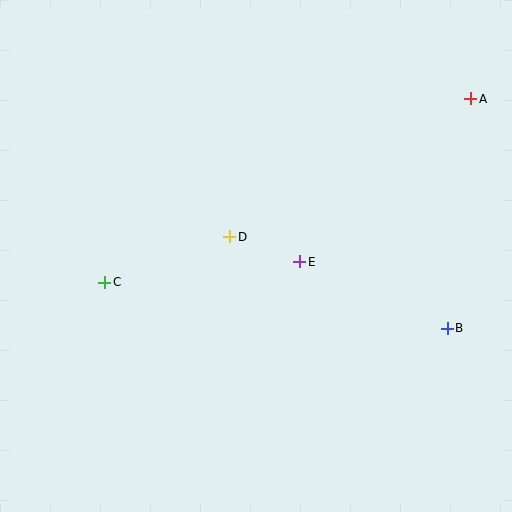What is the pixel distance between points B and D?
The distance between B and D is 236 pixels.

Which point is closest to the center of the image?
Point D at (230, 237) is closest to the center.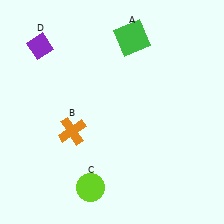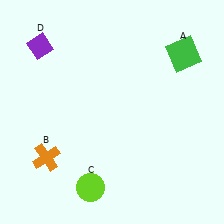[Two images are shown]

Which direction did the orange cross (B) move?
The orange cross (B) moved down.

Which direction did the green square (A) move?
The green square (A) moved right.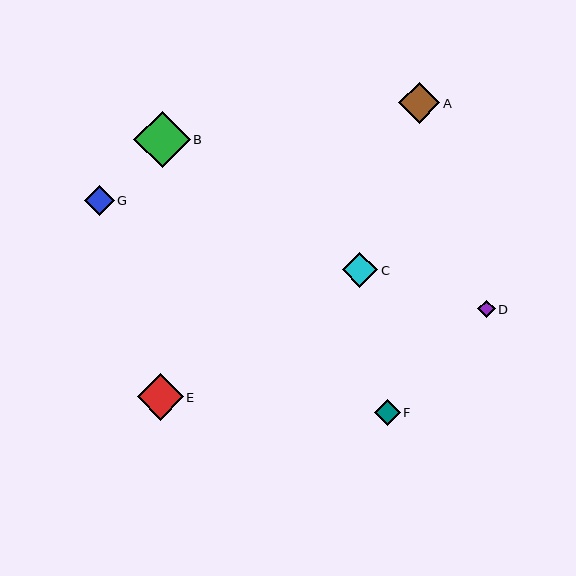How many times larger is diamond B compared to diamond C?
Diamond B is approximately 1.6 times the size of diamond C.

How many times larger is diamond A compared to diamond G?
Diamond A is approximately 1.4 times the size of diamond G.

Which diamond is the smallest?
Diamond D is the smallest with a size of approximately 17 pixels.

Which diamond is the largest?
Diamond B is the largest with a size of approximately 57 pixels.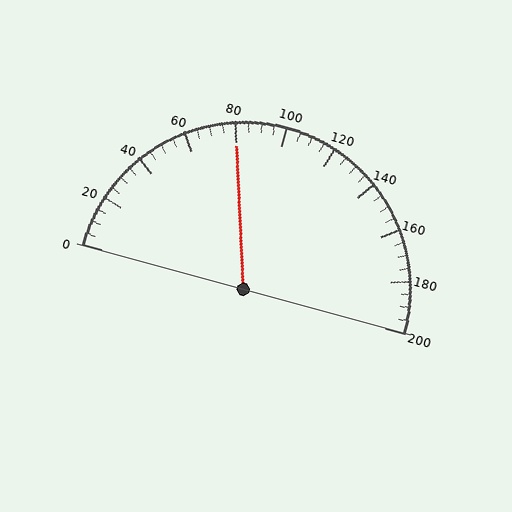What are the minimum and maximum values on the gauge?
The gauge ranges from 0 to 200.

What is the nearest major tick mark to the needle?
The nearest major tick mark is 80.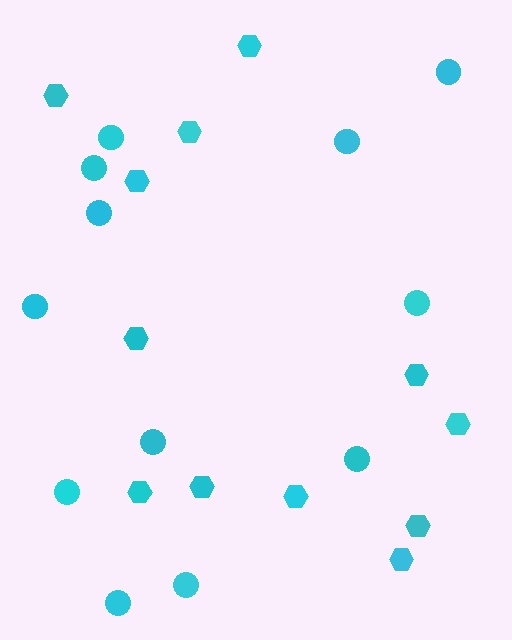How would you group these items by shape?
There are 2 groups: one group of circles (12) and one group of hexagons (12).